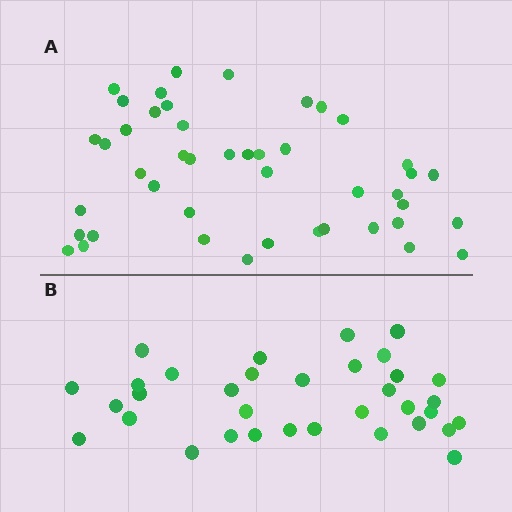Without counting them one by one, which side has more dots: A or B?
Region A (the top region) has more dots.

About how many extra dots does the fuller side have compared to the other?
Region A has roughly 12 or so more dots than region B.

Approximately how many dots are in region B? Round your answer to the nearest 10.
About 30 dots. (The exact count is 34, which rounds to 30.)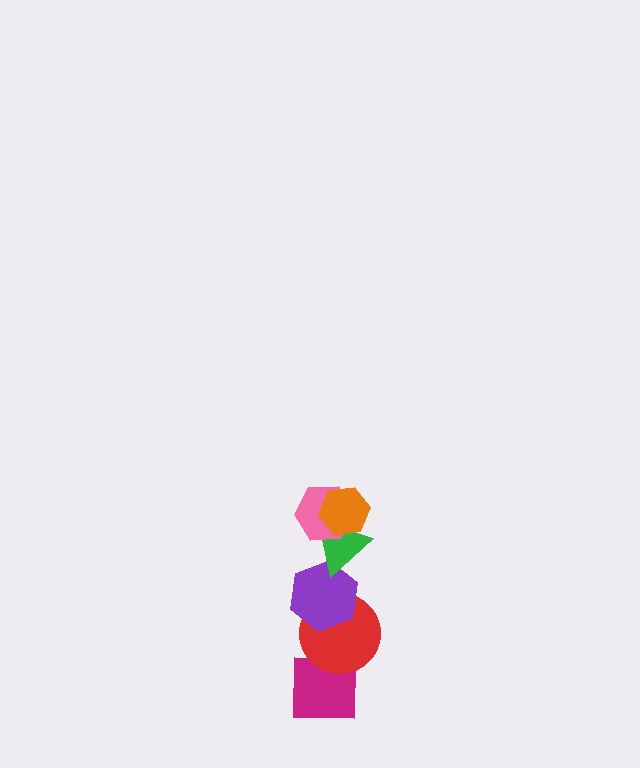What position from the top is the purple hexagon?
The purple hexagon is 4th from the top.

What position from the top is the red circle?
The red circle is 5th from the top.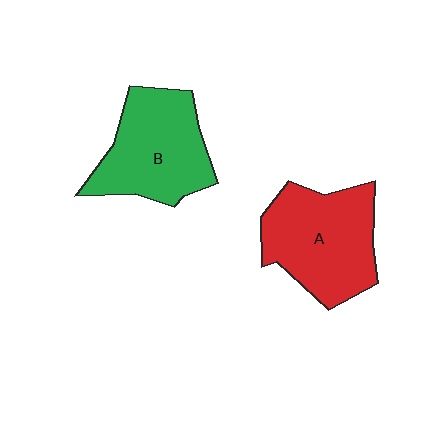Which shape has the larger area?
Shape A (red).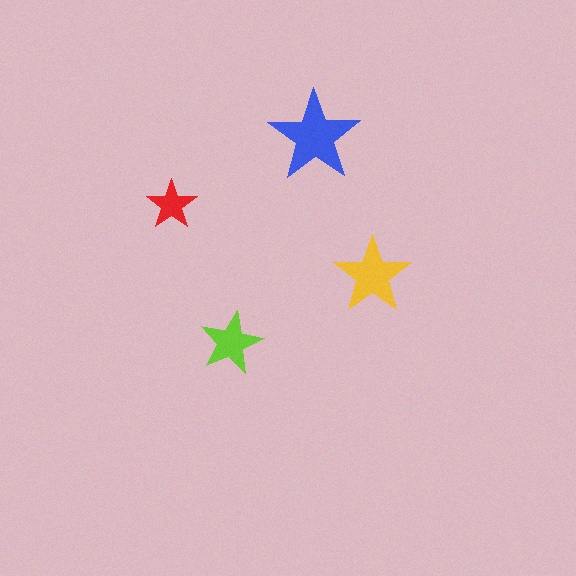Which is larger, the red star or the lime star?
The lime one.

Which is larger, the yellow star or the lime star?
The yellow one.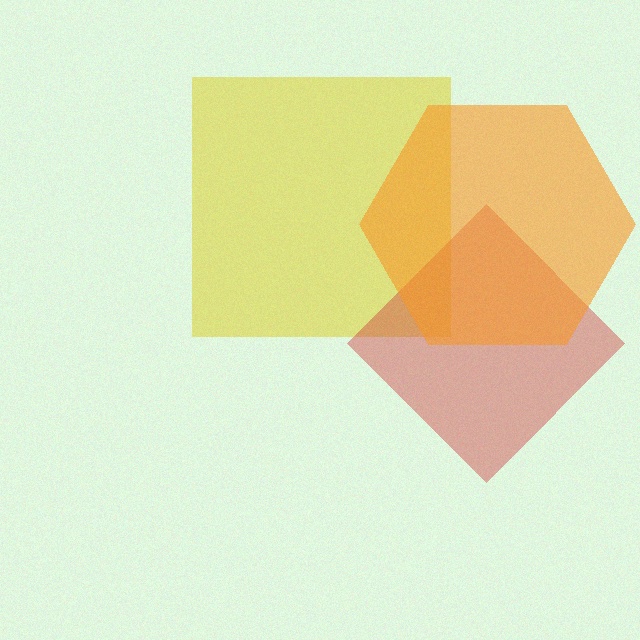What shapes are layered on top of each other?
The layered shapes are: a yellow square, a red diamond, an orange hexagon.